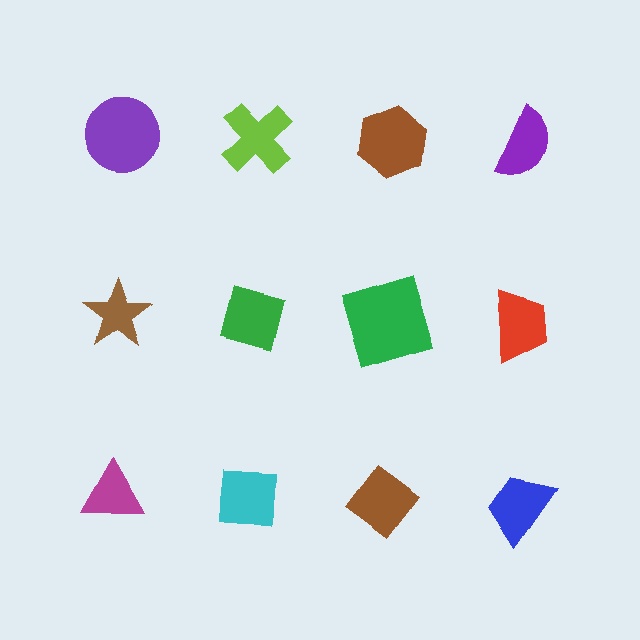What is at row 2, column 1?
A brown star.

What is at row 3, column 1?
A magenta triangle.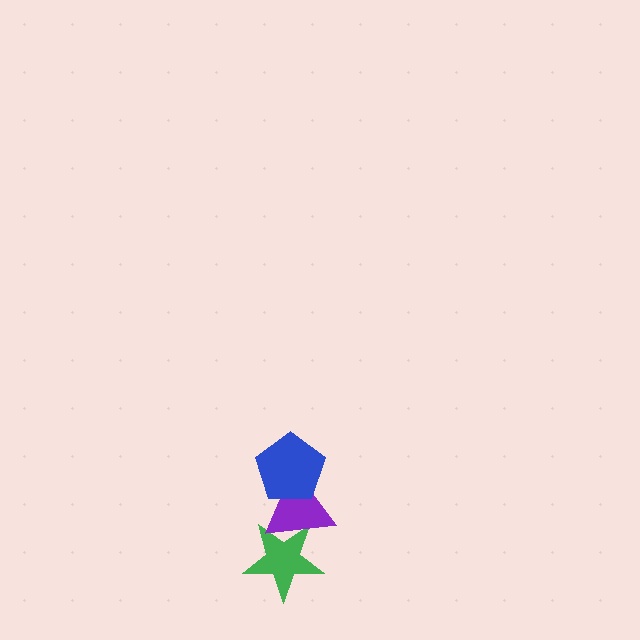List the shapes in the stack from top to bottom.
From top to bottom: the blue pentagon, the purple triangle, the green star.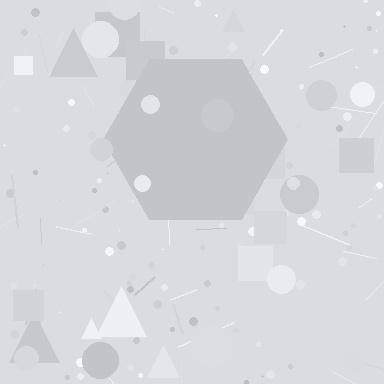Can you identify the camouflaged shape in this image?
The camouflaged shape is a hexagon.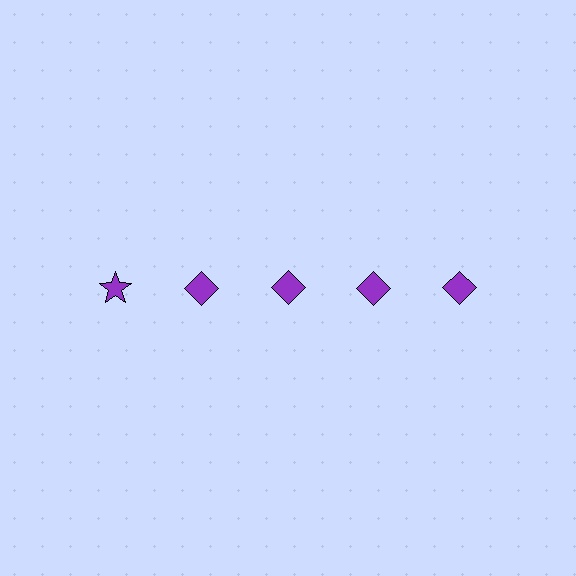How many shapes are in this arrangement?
There are 5 shapes arranged in a grid pattern.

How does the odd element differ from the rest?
It has a different shape: star instead of diamond.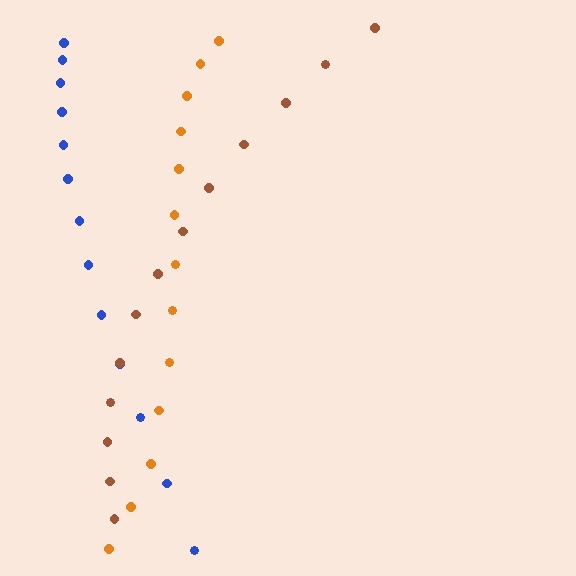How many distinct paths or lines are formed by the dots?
There are 3 distinct paths.